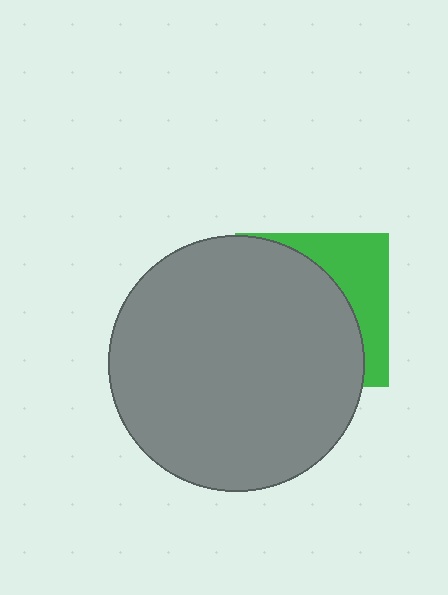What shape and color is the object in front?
The object in front is a gray circle.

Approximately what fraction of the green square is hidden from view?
Roughly 68% of the green square is hidden behind the gray circle.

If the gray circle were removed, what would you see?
You would see the complete green square.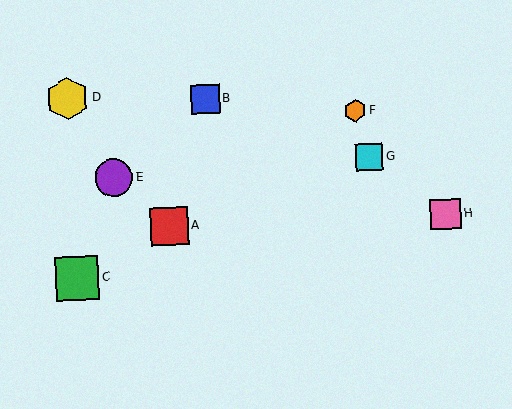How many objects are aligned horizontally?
2 objects (A, H) are aligned horizontally.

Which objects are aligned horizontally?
Objects A, H are aligned horizontally.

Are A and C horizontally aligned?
No, A is at y≈226 and C is at y≈278.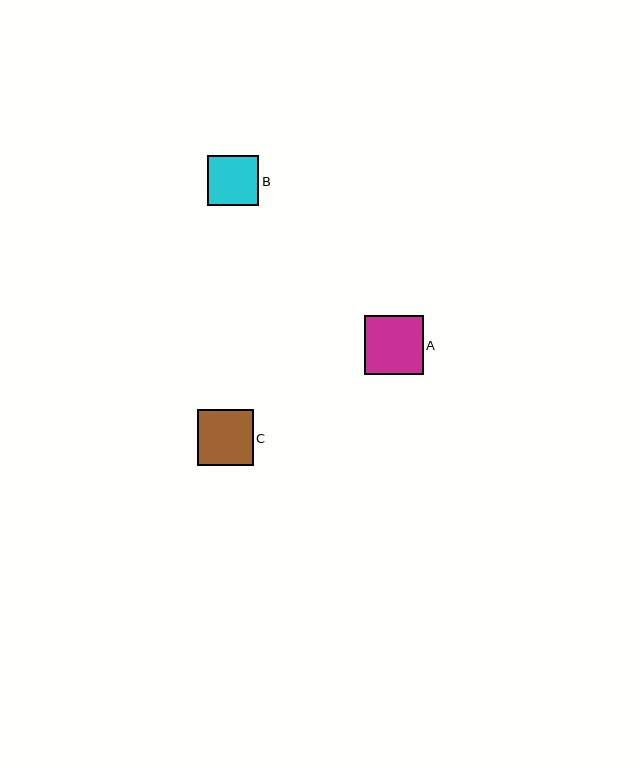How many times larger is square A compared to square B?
Square A is approximately 1.2 times the size of square B.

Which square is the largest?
Square A is the largest with a size of approximately 59 pixels.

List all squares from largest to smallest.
From largest to smallest: A, C, B.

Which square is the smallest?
Square B is the smallest with a size of approximately 51 pixels.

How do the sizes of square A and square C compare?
Square A and square C are approximately the same size.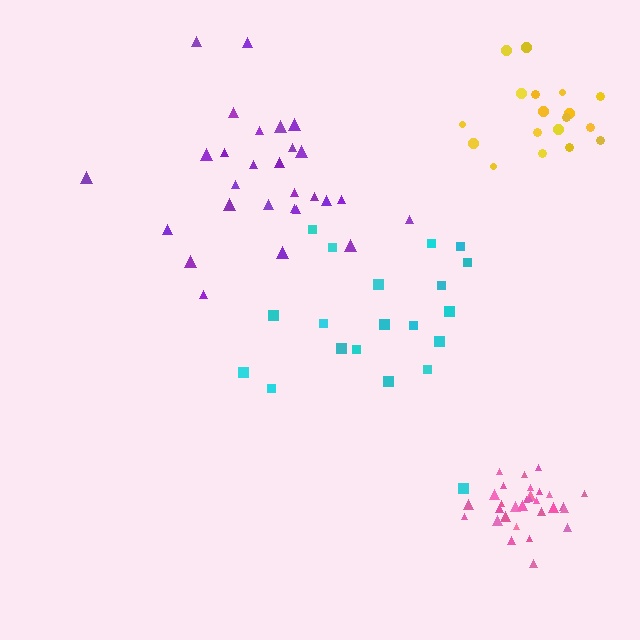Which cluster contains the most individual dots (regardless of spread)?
Pink (30).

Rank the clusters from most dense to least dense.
pink, yellow, purple, cyan.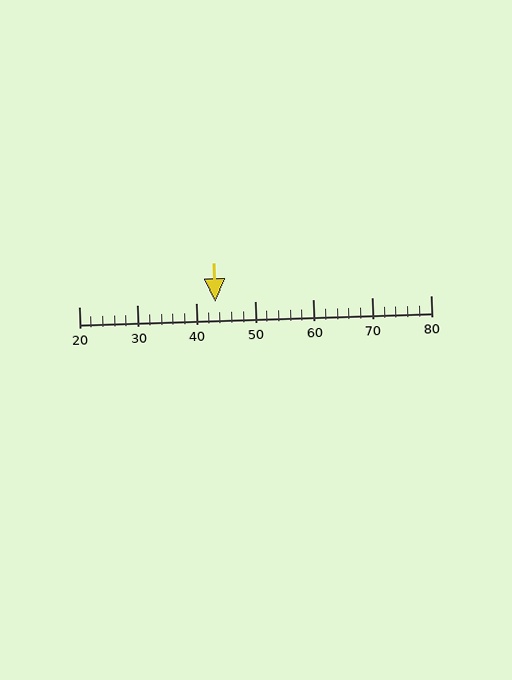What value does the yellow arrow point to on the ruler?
The yellow arrow points to approximately 43.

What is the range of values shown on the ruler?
The ruler shows values from 20 to 80.